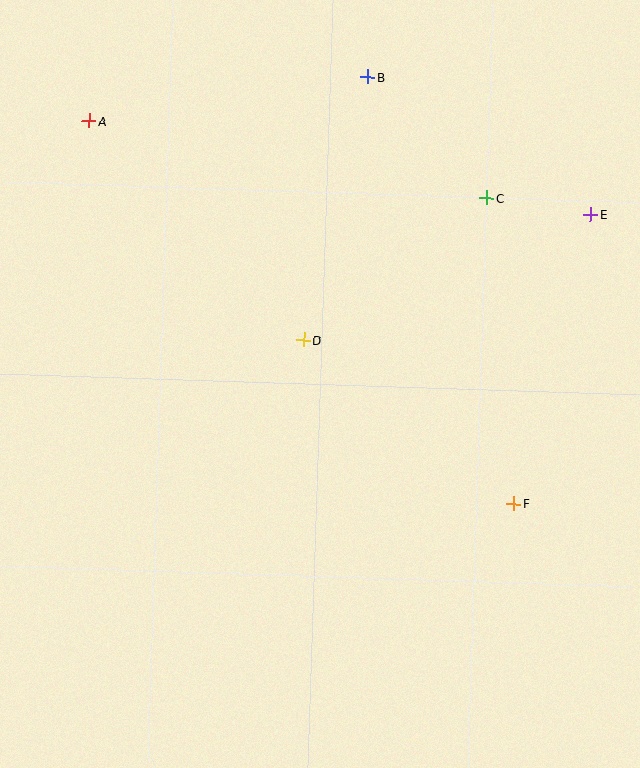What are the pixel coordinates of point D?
Point D is at (304, 340).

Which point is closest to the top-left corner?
Point A is closest to the top-left corner.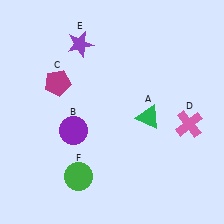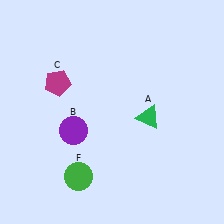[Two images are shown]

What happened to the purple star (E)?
The purple star (E) was removed in Image 2. It was in the top-left area of Image 1.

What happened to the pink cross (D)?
The pink cross (D) was removed in Image 2. It was in the bottom-right area of Image 1.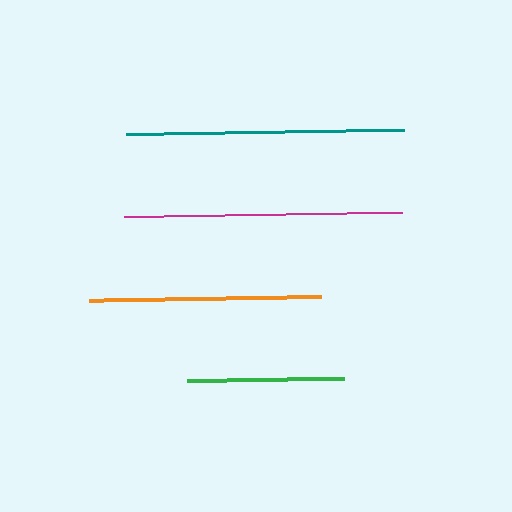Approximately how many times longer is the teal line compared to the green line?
The teal line is approximately 1.8 times the length of the green line.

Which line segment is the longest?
The teal line is the longest at approximately 279 pixels.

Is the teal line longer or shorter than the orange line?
The teal line is longer than the orange line.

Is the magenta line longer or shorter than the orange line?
The magenta line is longer than the orange line.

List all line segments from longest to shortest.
From longest to shortest: teal, magenta, orange, green.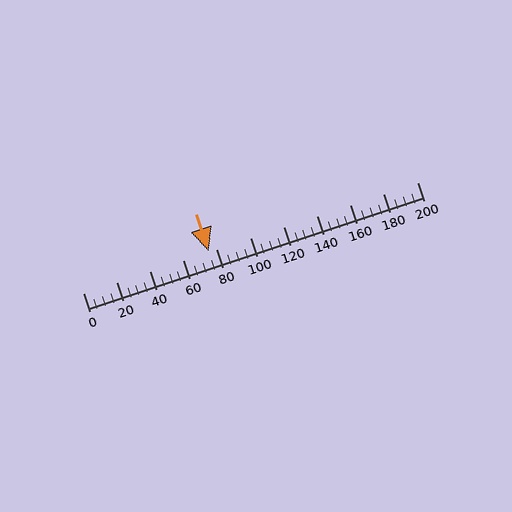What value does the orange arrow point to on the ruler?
The orange arrow points to approximately 75.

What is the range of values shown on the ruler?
The ruler shows values from 0 to 200.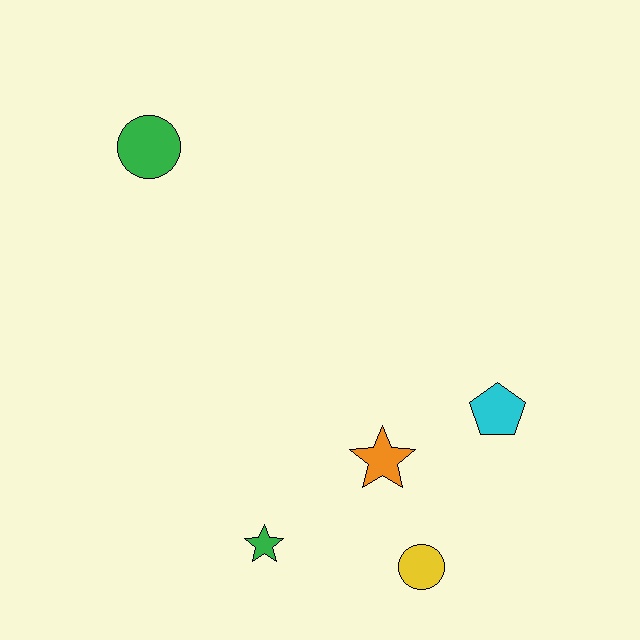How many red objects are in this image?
There are no red objects.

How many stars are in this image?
There are 2 stars.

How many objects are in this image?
There are 5 objects.